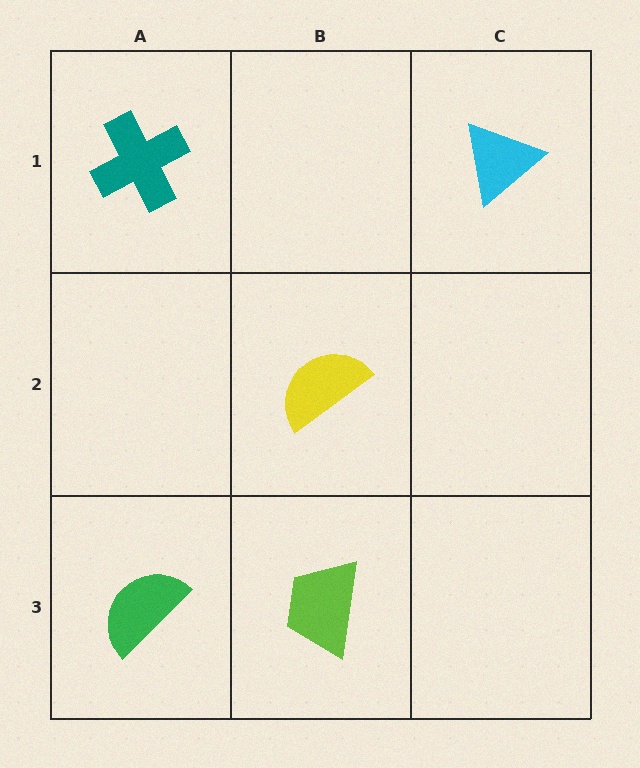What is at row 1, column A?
A teal cross.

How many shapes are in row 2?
1 shape.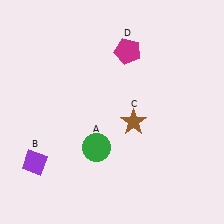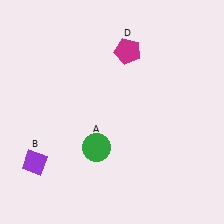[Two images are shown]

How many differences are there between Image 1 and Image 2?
There is 1 difference between the two images.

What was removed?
The brown star (C) was removed in Image 2.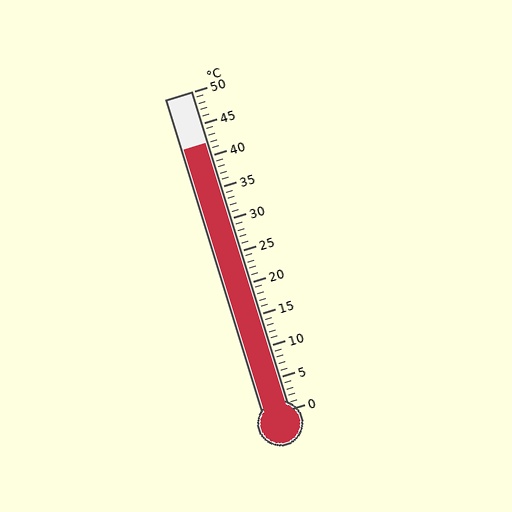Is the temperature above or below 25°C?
The temperature is above 25°C.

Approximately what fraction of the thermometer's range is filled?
The thermometer is filled to approximately 85% of its range.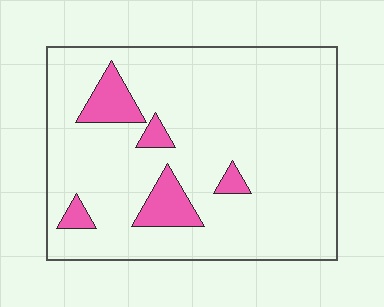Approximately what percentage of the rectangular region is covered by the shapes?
Approximately 10%.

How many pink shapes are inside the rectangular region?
5.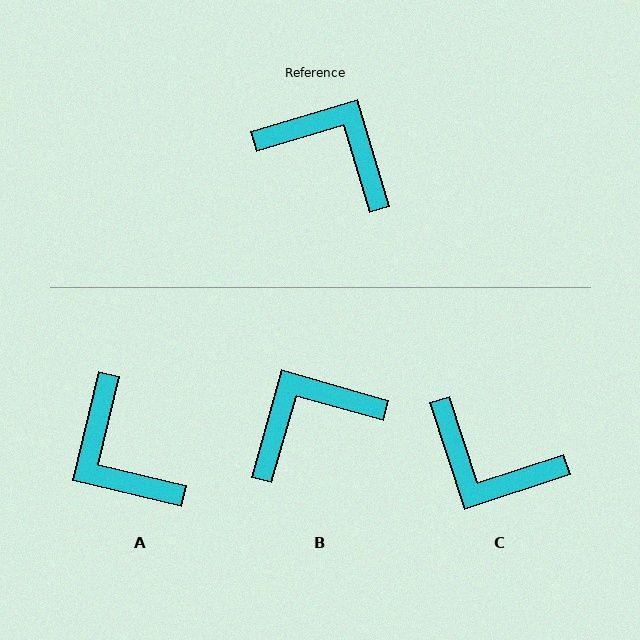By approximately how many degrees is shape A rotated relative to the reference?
Approximately 150 degrees counter-clockwise.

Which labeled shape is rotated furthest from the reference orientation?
C, about 179 degrees away.